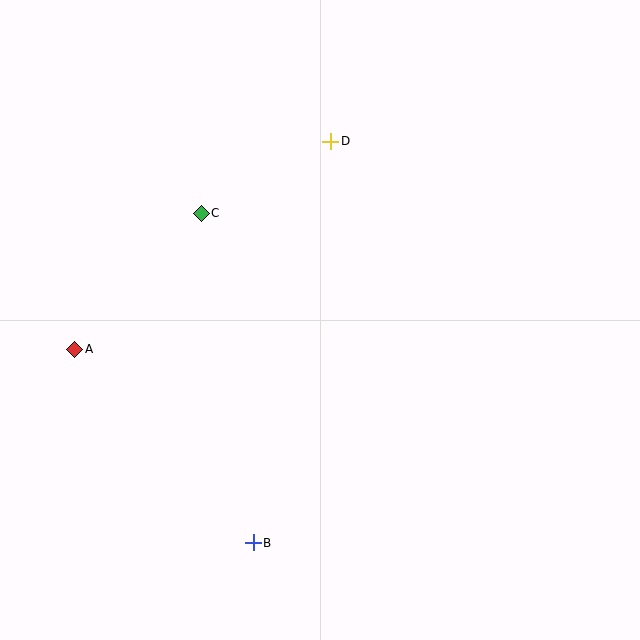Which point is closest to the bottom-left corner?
Point B is closest to the bottom-left corner.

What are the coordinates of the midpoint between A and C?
The midpoint between A and C is at (138, 281).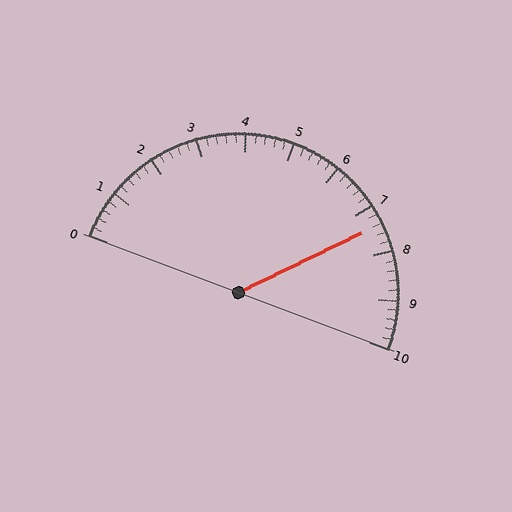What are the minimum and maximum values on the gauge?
The gauge ranges from 0 to 10.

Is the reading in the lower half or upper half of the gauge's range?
The reading is in the upper half of the range (0 to 10).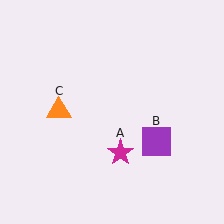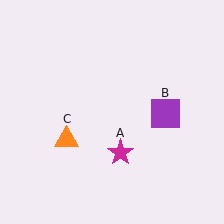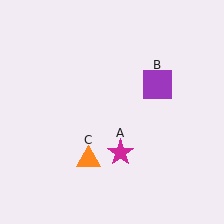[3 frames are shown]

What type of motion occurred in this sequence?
The purple square (object B), orange triangle (object C) rotated counterclockwise around the center of the scene.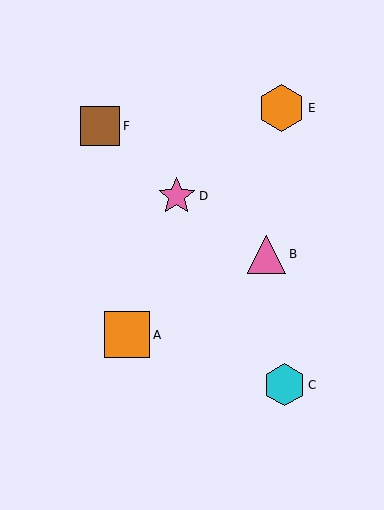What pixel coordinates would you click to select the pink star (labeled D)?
Click at (177, 196) to select the pink star D.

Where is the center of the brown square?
The center of the brown square is at (100, 126).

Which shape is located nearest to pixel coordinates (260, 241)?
The pink triangle (labeled B) at (267, 254) is nearest to that location.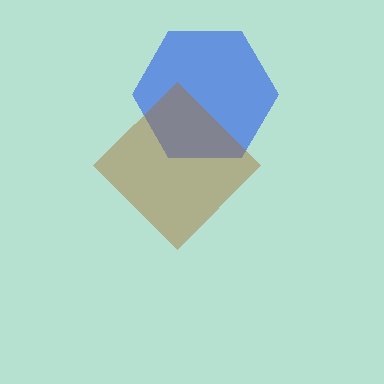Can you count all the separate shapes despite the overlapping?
Yes, there are 2 separate shapes.